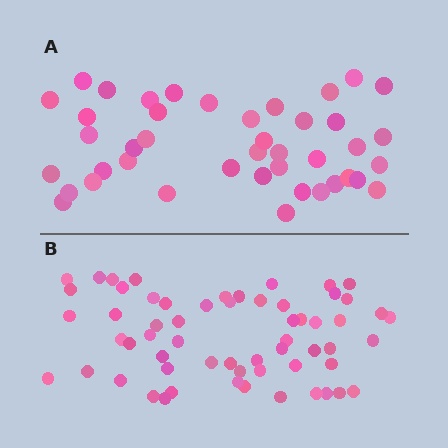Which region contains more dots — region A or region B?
Region B (the bottom region) has more dots.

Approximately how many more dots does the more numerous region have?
Region B has approximately 20 more dots than region A.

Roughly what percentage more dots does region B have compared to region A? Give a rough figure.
About 45% more.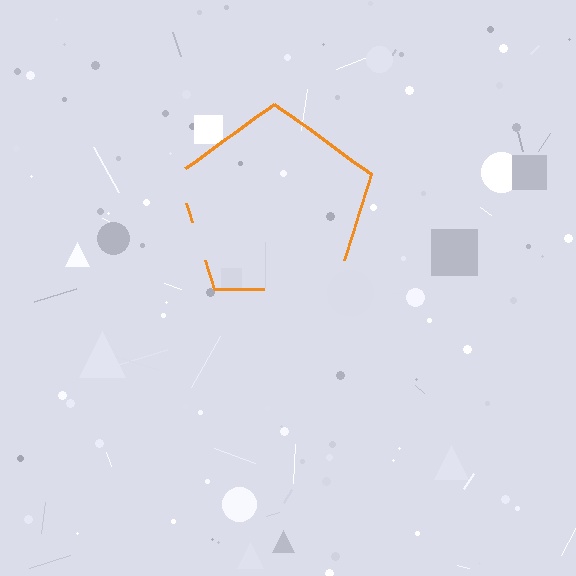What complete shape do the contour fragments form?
The contour fragments form a pentagon.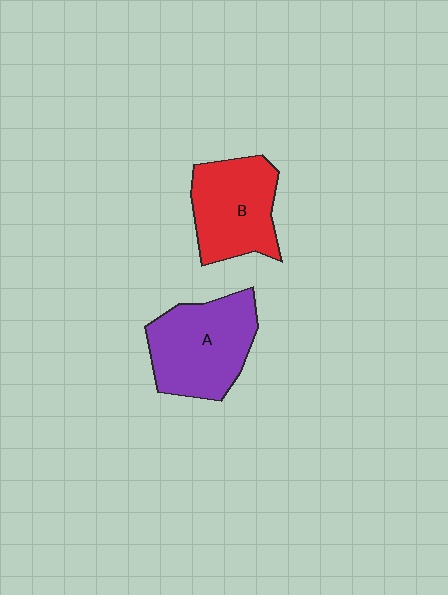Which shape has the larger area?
Shape A (purple).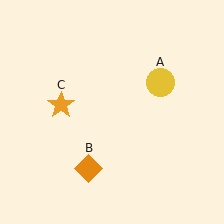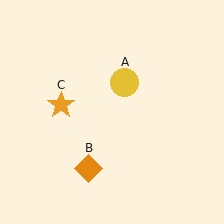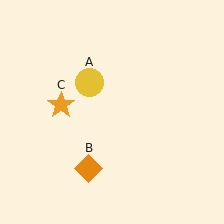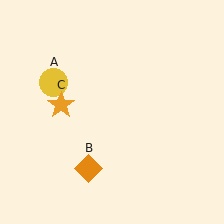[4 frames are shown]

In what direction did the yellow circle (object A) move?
The yellow circle (object A) moved left.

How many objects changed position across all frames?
1 object changed position: yellow circle (object A).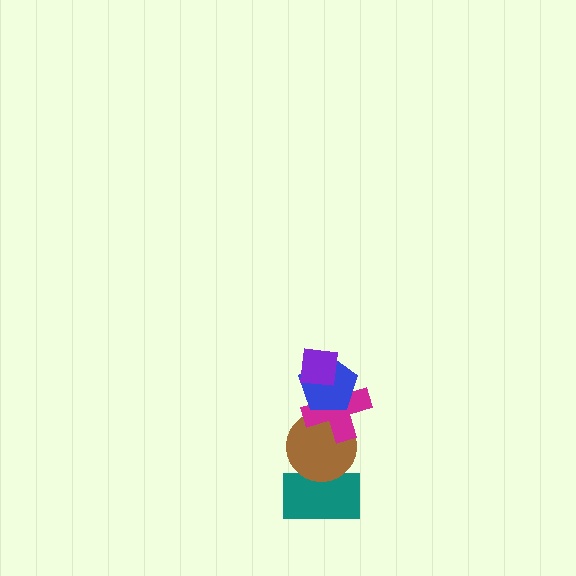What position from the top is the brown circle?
The brown circle is 4th from the top.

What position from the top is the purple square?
The purple square is 1st from the top.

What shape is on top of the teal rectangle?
The brown circle is on top of the teal rectangle.